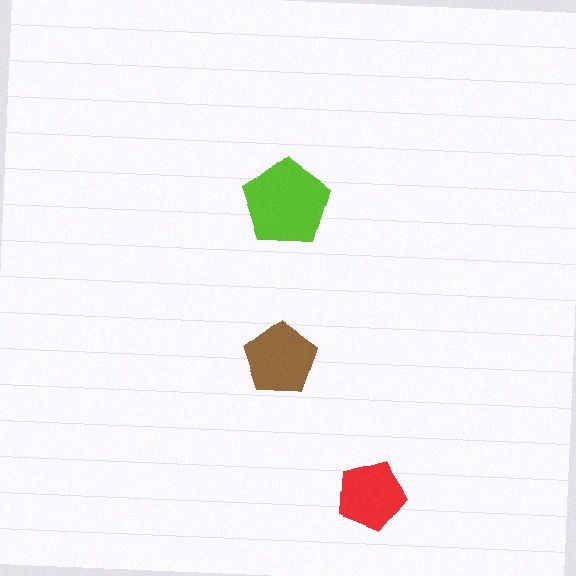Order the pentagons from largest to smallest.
the lime one, the brown one, the red one.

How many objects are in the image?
There are 3 objects in the image.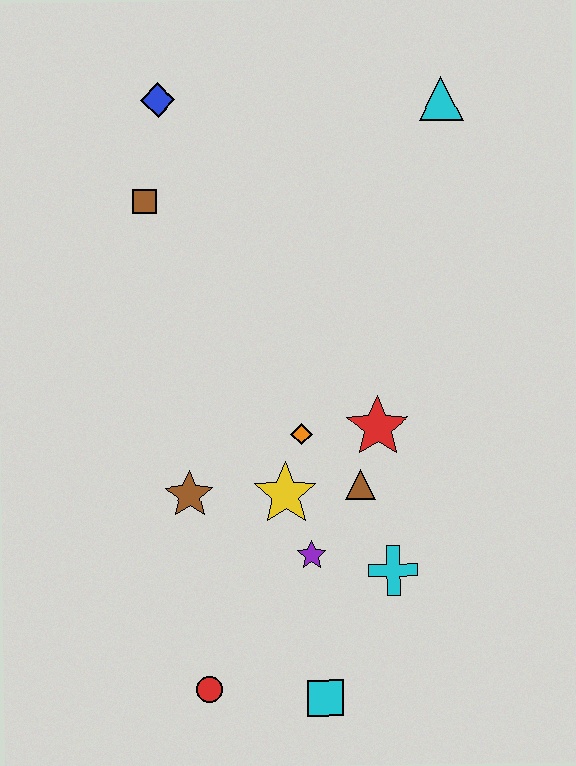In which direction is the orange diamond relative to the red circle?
The orange diamond is above the red circle.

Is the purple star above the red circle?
Yes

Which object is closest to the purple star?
The yellow star is closest to the purple star.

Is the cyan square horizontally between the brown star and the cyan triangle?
Yes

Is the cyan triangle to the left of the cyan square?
No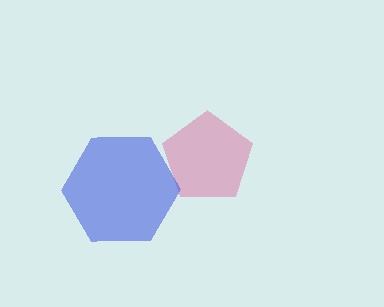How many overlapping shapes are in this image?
There are 2 overlapping shapes in the image.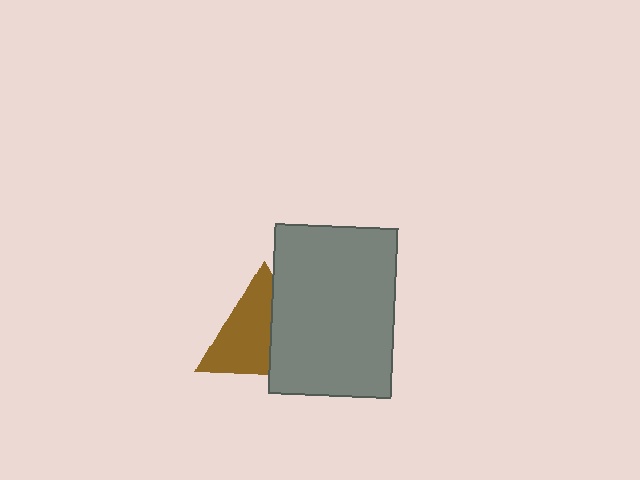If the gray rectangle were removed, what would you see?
You would see the complete brown triangle.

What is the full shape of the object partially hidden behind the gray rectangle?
The partially hidden object is a brown triangle.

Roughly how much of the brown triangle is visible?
About half of it is visible (roughly 61%).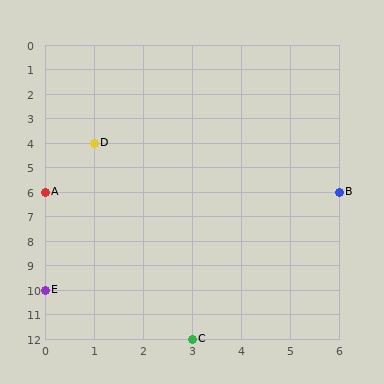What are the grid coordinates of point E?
Point E is at grid coordinates (0, 10).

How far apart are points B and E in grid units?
Points B and E are 6 columns and 4 rows apart (about 7.2 grid units diagonally).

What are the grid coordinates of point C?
Point C is at grid coordinates (3, 12).